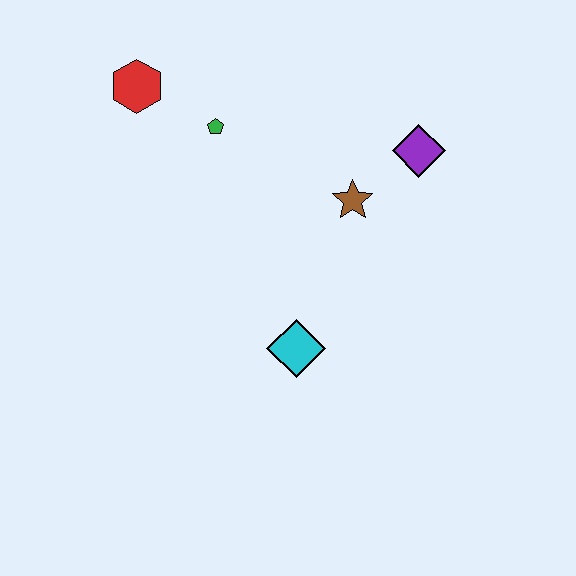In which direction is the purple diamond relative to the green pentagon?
The purple diamond is to the right of the green pentagon.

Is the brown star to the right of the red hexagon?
Yes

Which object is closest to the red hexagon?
The green pentagon is closest to the red hexagon.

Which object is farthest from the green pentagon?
The cyan diamond is farthest from the green pentagon.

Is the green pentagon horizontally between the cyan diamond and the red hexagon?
Yes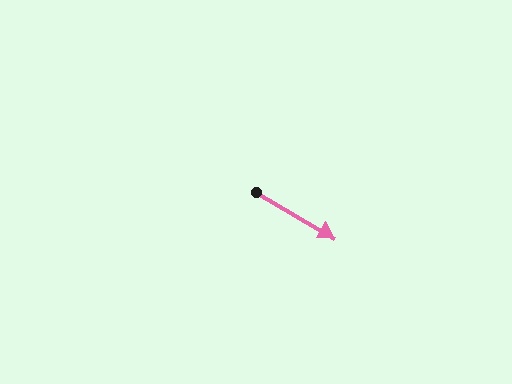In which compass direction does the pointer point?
Southeast.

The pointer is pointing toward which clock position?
Roughly 4 o'clock.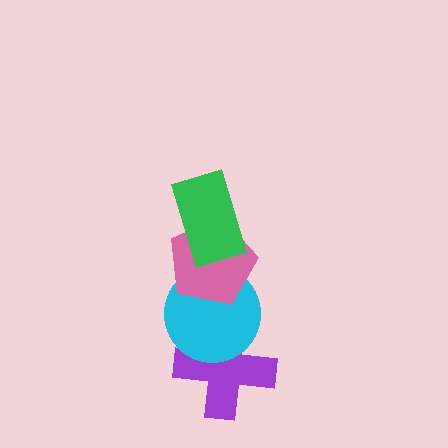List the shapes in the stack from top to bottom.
From top to bottom: the green rectangle, the pink pentagon, the cyan circle, the purple cross.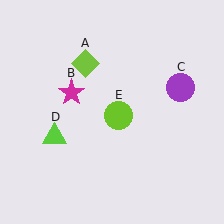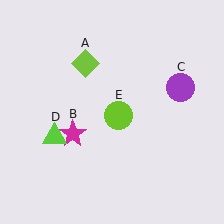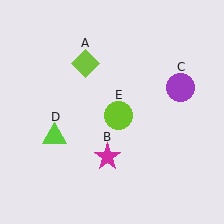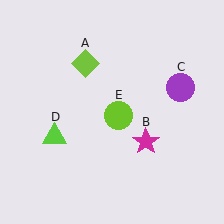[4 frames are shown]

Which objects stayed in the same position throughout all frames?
Lime diamond (object A) and purple circle (object C) and lime triangle (object D) and lime circle (object E) remained stationary.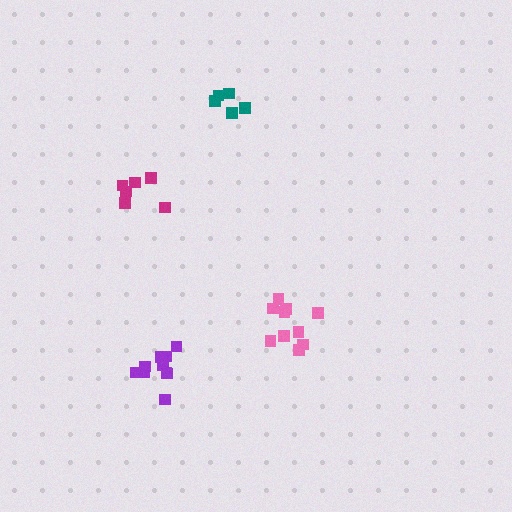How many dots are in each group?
Group 1: 6 dots, Group 2: 11 dots, Group 3: 11 dots, Group 4: 5 dots (33 total).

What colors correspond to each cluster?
The clusters are colored: magenta, purple, pink, teal.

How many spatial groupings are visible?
There are 4 spatial groupings.